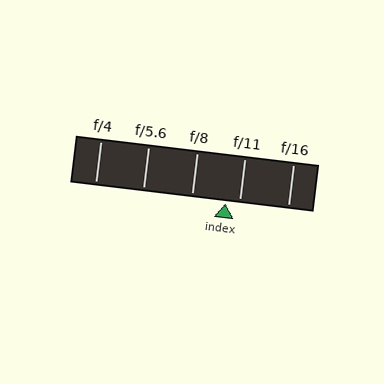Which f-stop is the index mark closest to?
The index mark is closest to f/11.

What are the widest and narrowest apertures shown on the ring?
The widest aperture shown is f/4 and the narrowest is f/16.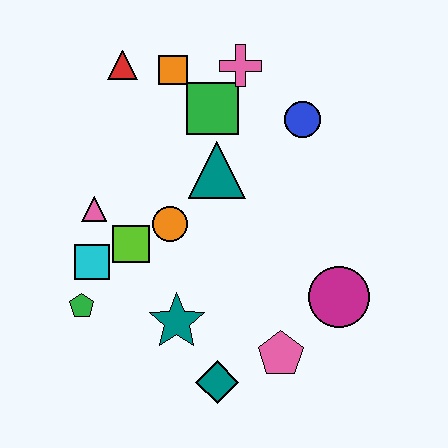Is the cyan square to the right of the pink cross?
No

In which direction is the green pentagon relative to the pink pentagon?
The green pentagon is to the left of the pink pentagon.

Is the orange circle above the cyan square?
Yes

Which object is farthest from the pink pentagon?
The red triangle is farthest from the pink pentagon.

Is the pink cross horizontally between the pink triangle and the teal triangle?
No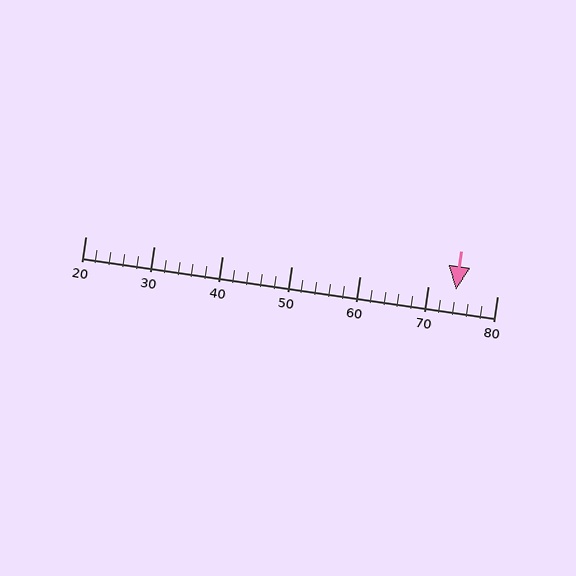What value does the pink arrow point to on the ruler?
The pink arrow points to approximately 74.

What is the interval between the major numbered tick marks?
The major tick marks are spaced 10 units apart.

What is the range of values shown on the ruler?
The ruler shows values from 20 to 80.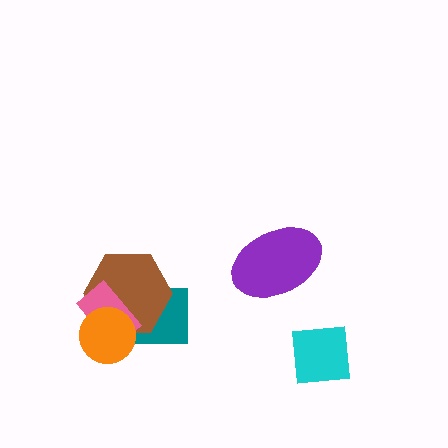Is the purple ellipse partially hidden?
No, no other shape covers it.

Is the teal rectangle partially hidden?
Yes, it is partially covered by another shape.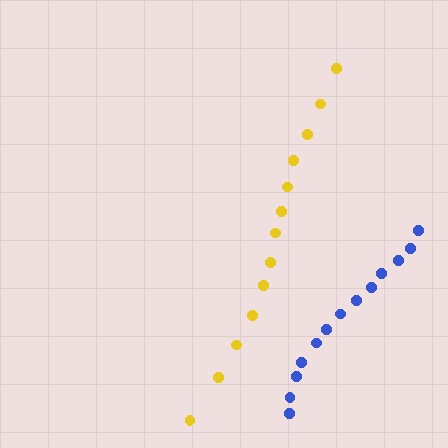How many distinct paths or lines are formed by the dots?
There are 2 distinct paths.